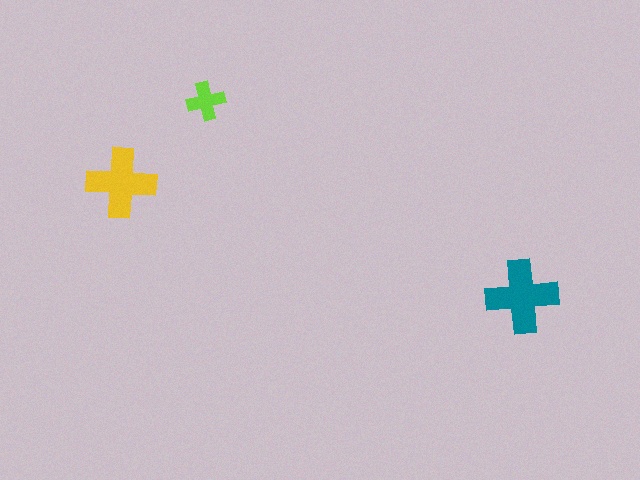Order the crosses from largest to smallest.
the teal one, the yellow one, the lime one.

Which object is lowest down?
The teal cross is bottommost.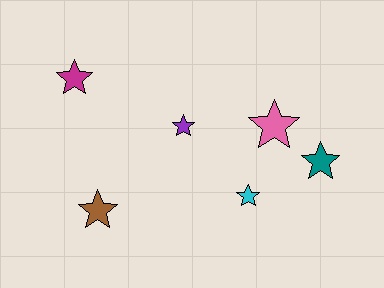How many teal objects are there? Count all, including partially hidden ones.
There is 1 teal object.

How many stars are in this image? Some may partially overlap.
There are 6 stars.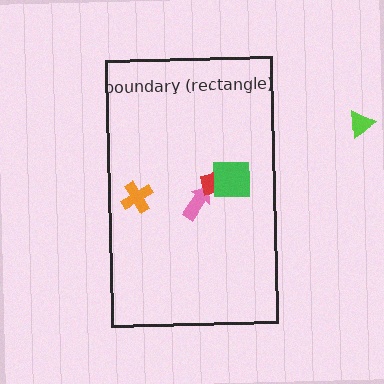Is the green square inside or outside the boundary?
Inside.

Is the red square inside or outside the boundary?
Inside.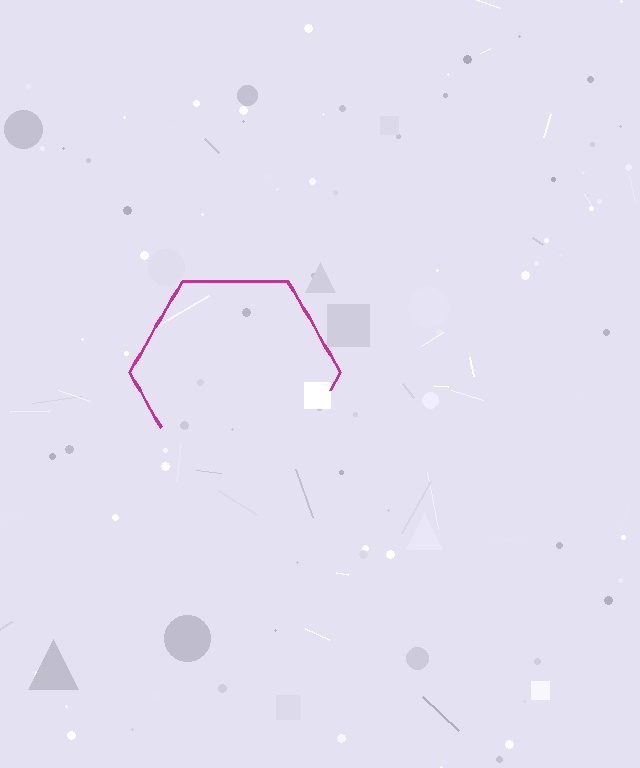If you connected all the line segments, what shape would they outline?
They would outline a hexagon.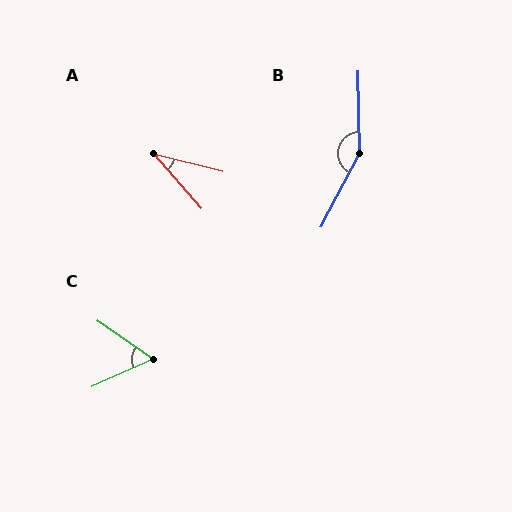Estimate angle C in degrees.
Approximately 58 degrees.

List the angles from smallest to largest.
A (35°), C (58°), B (152°).